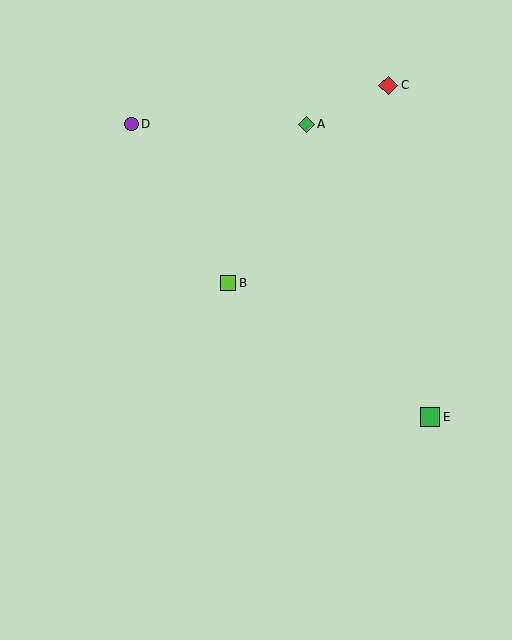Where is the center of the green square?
The center of the green square is at (430, 417).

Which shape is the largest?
The green square (labeled E) is the largest.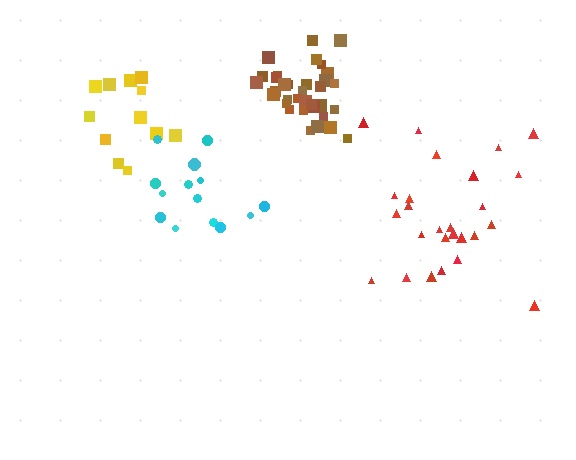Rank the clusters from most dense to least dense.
brown, yellow, red, cyan.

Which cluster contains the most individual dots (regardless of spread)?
Brown (35).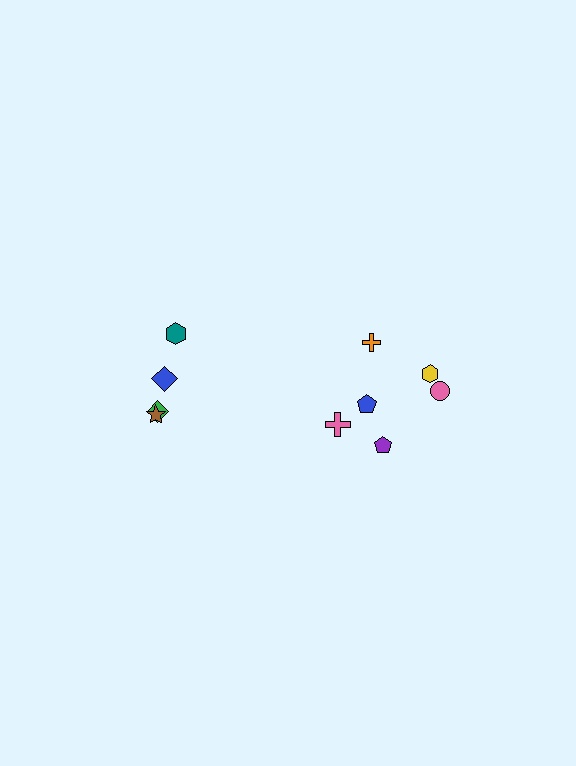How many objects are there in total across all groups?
There are 10 objects.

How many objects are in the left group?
There are 4 objects.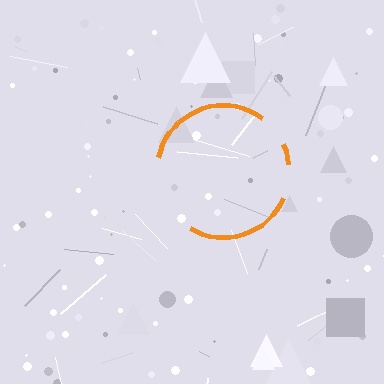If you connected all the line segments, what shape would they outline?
They would outline a circle.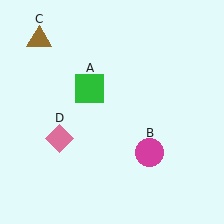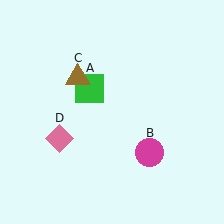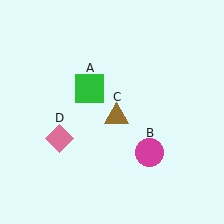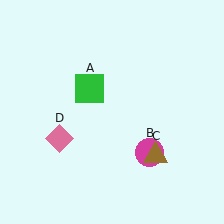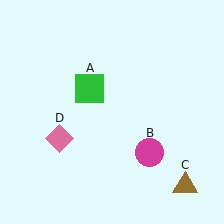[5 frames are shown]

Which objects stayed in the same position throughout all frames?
Green square (object A) and magenta circle (object B) and pink diamond (object D) remained stationary.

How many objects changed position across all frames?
1 object changed position: brown triangle (object C).